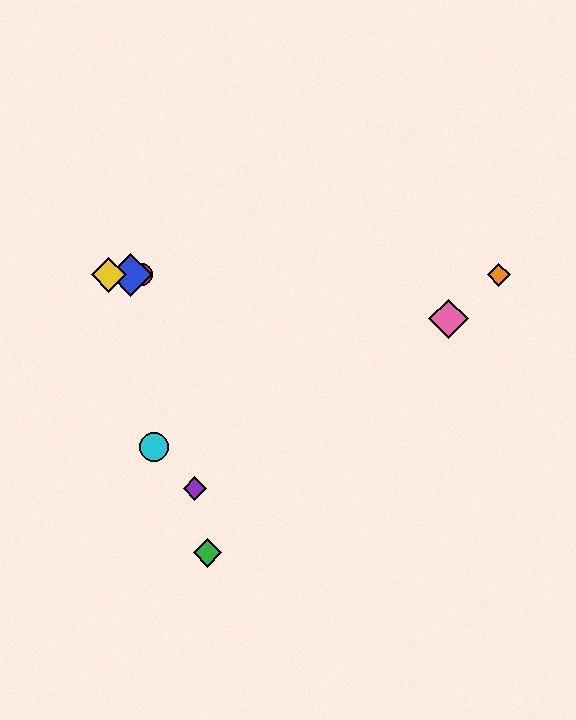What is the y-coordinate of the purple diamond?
The purple diamond is at y≈488.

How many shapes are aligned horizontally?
4 shapes (the red circle, the blue diamond, the yellow diamond, the orange diamond) are aligned horizontally.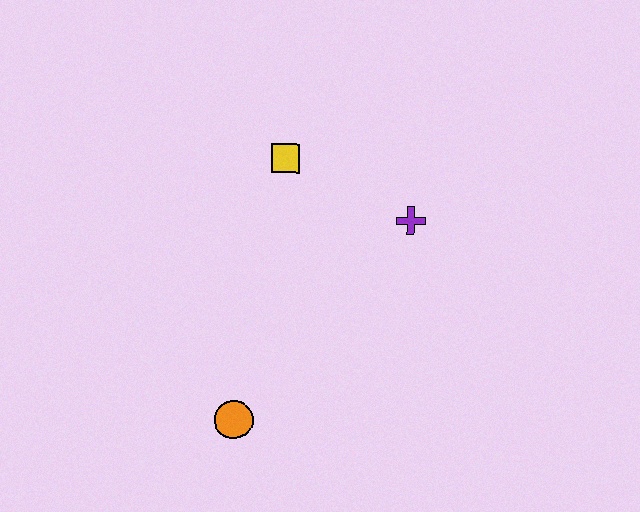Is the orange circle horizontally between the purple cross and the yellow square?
No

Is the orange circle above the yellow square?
No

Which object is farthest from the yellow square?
The orange circle is farthest from the yellow square.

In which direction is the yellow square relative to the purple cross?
The yellow square is to the left of the purple cross.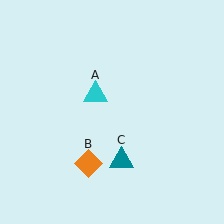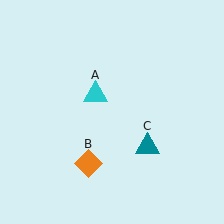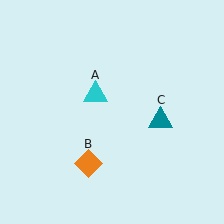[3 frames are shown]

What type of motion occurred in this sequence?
The teal triangle (object C) rotated counterclockwise around the center of the scene.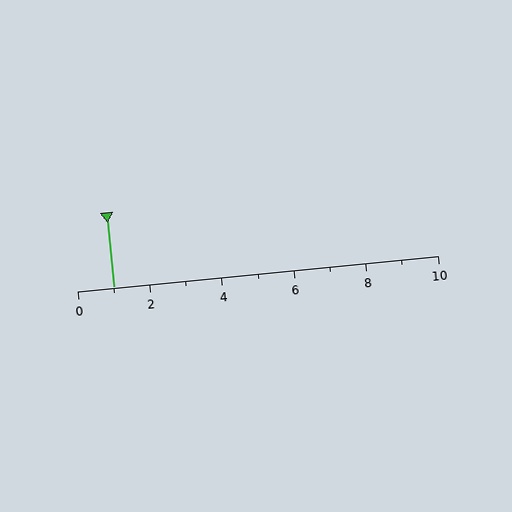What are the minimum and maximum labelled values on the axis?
The axis runs from 0 to 10.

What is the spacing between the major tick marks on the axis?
The major ticks are spaced 2 apart.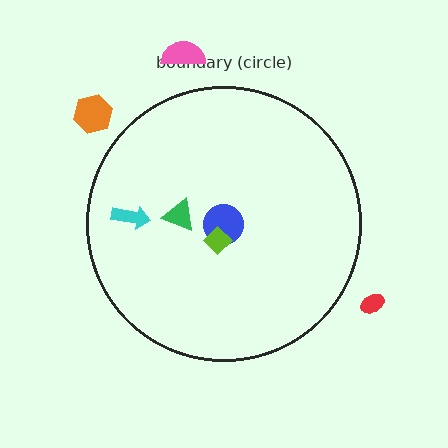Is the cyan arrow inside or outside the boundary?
Inside.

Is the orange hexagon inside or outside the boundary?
Outside.